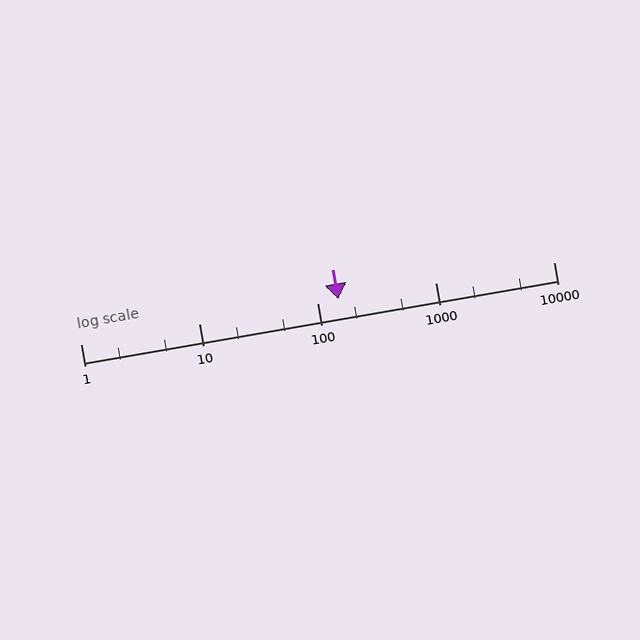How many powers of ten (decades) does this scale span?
The scale spans 4 decades, from 1 to 10000.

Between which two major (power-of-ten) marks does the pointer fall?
The pointer is between 100 and 1000.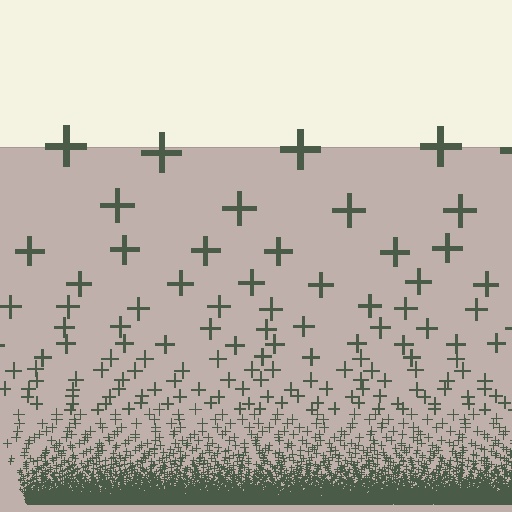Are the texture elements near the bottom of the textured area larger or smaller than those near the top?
Smaller. The gradient is inverted — elements near the bottom are smaller and denser.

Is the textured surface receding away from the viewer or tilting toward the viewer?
The surface appears to tilt toward the viewer. Texture elements get larger and sparser toward the top.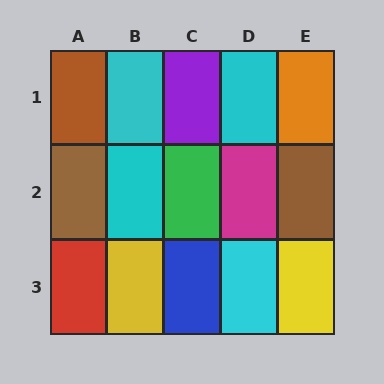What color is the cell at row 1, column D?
Cyan.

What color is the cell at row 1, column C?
Purple.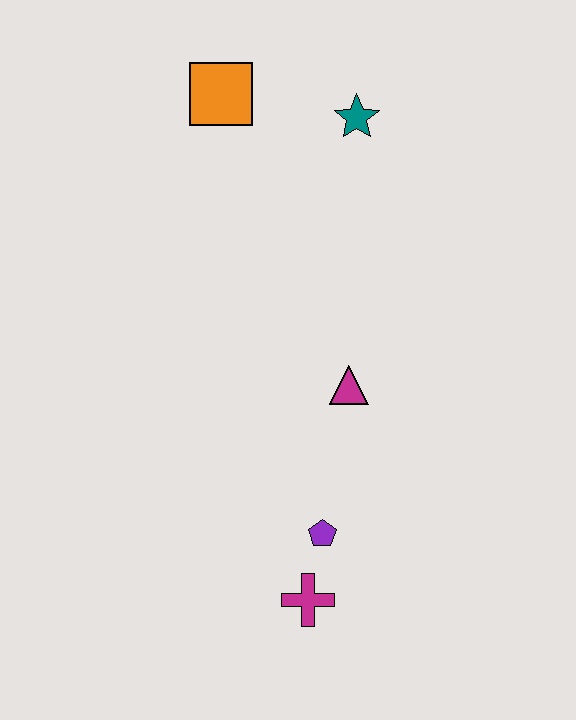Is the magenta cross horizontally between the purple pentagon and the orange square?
Yes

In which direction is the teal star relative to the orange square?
The teal star is to the right of the orange square.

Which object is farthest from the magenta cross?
The orange square is farthest from the magenta cross.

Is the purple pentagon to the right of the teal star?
No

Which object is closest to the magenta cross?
The purple pentagon is closest to the magenta cross.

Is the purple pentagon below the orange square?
Yes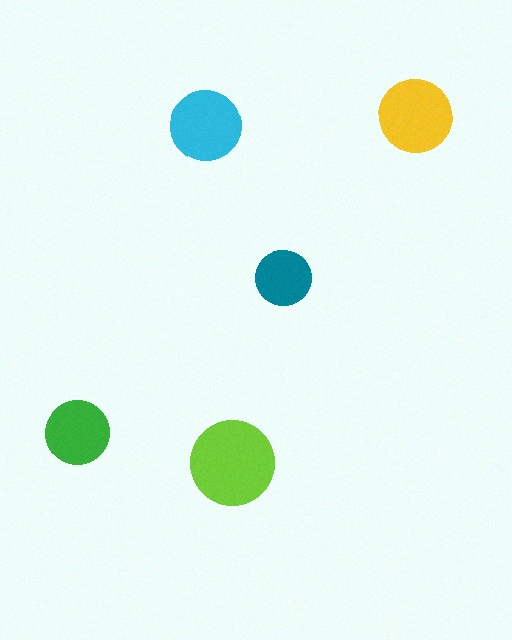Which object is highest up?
The yellow circle is topmost.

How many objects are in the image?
There are 5 objects in the image.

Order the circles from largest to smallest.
the lime one, the yellow one, the cyan one, the green one, the teal one.